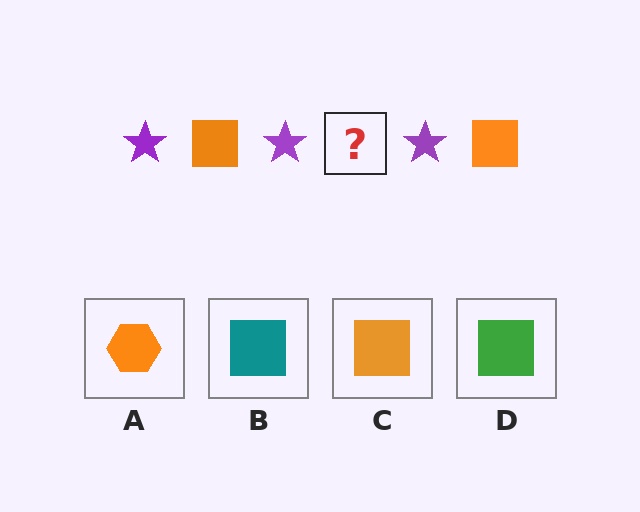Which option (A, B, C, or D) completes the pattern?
C.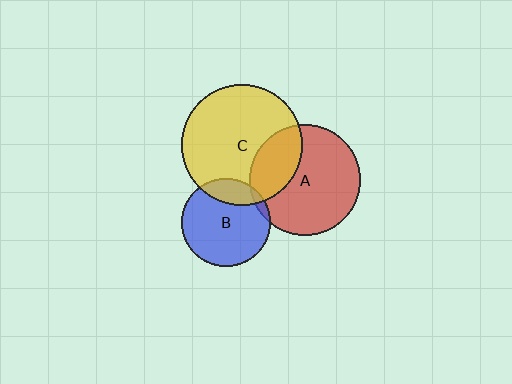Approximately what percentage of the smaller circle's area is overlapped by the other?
Approximately 5%.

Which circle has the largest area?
Circle C (yellow).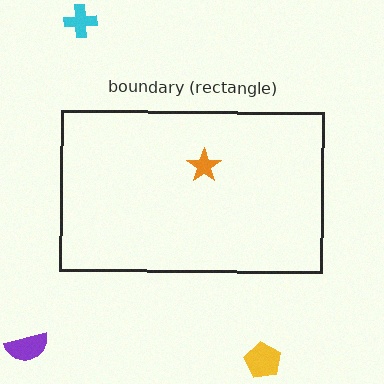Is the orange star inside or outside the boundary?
Inside.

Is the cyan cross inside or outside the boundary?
Outside.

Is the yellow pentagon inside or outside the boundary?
Outside.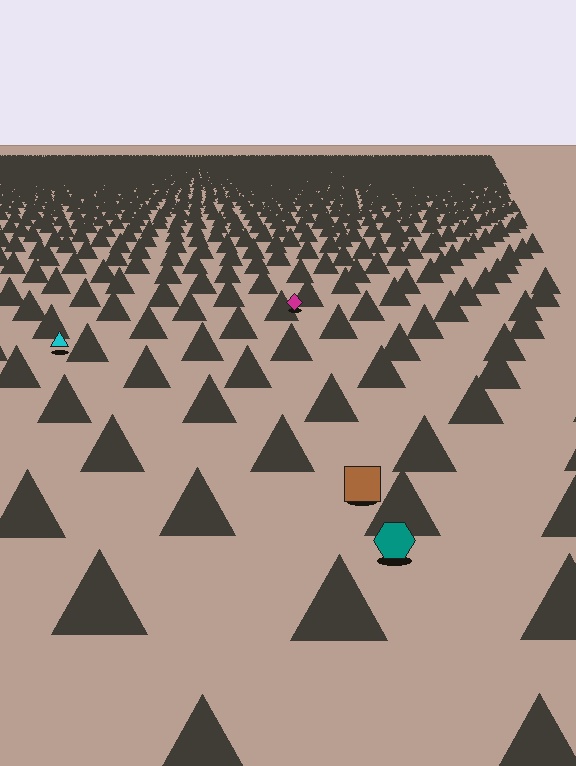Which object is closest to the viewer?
The teal hexagon is closest. The texture marks near it are larger and more spread out.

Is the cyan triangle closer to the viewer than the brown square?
No. The brown square is closer — you can tell from the texture gradient: the ground texture is coarser near it.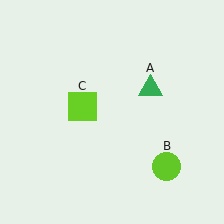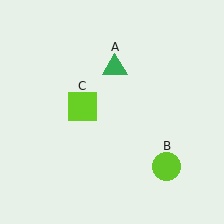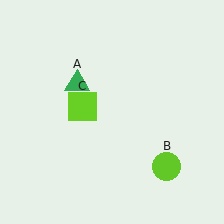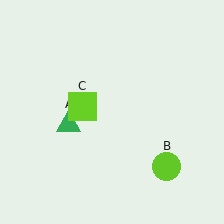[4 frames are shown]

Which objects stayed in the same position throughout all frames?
Lime circle (object B) and lime square (object C) remained stationary.